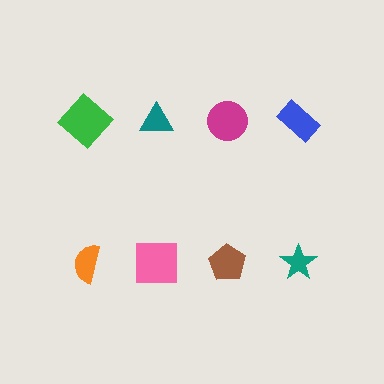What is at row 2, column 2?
A pink square.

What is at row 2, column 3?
A brown pentagon.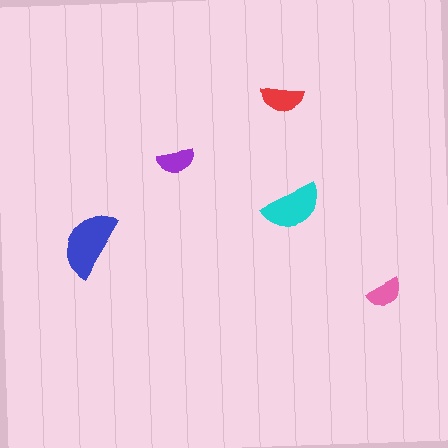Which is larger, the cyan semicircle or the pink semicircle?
The cyan one.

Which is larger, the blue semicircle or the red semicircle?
The blue one.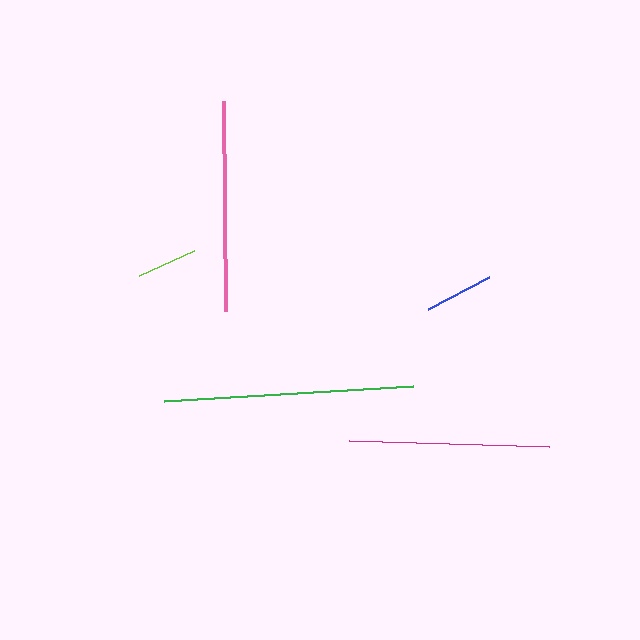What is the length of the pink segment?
The pink segment is approximately 210 pixels long.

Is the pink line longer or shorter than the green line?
The green line is longer than the pink line.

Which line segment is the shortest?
The lime line is the shortest at approximately 61 pixels.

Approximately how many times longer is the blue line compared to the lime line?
The blue line is approximately 1.1 times the length of the lime line.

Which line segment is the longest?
The green line is the longest at approximately 250 pixels.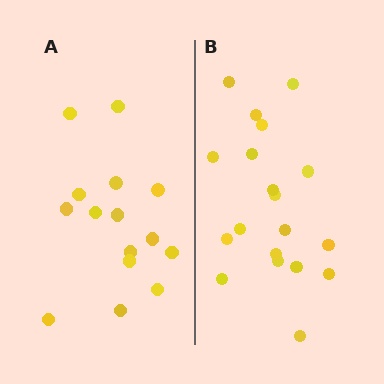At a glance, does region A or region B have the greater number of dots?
Region B (the right region) has more dots.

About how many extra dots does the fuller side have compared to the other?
Region B has about 4 more dots than region A.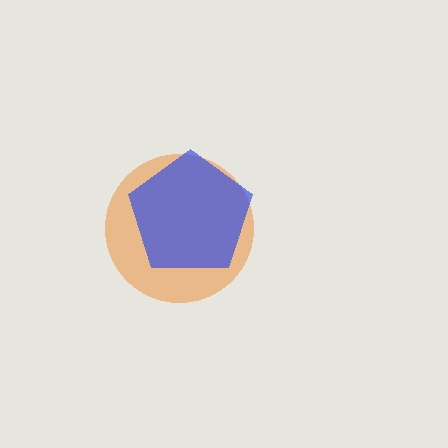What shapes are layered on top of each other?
The layered shapes are: an orange circle, a blue pentagon.